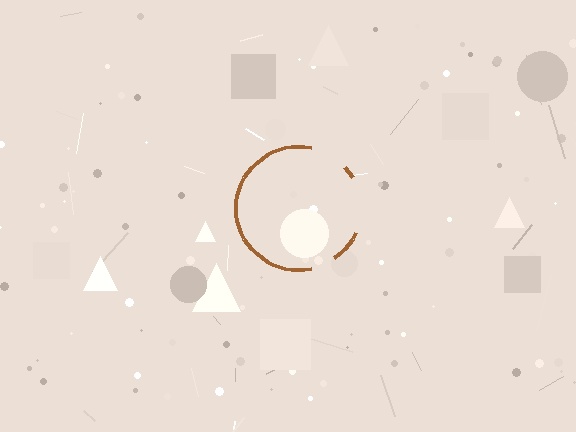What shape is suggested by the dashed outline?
The dashed outline suggests a circle.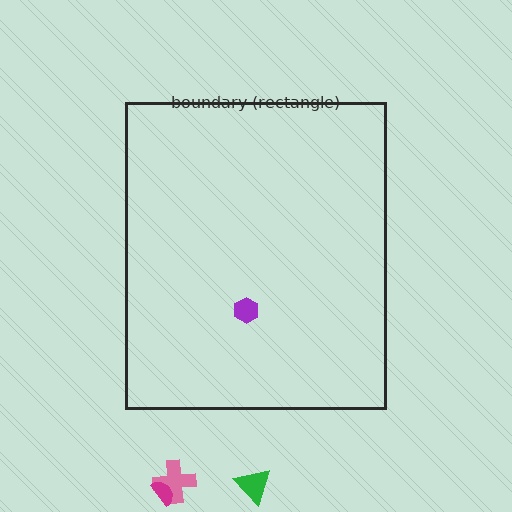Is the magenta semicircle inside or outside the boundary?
Outside.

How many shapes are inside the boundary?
1 inside, 3 outside.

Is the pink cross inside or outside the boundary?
Outside.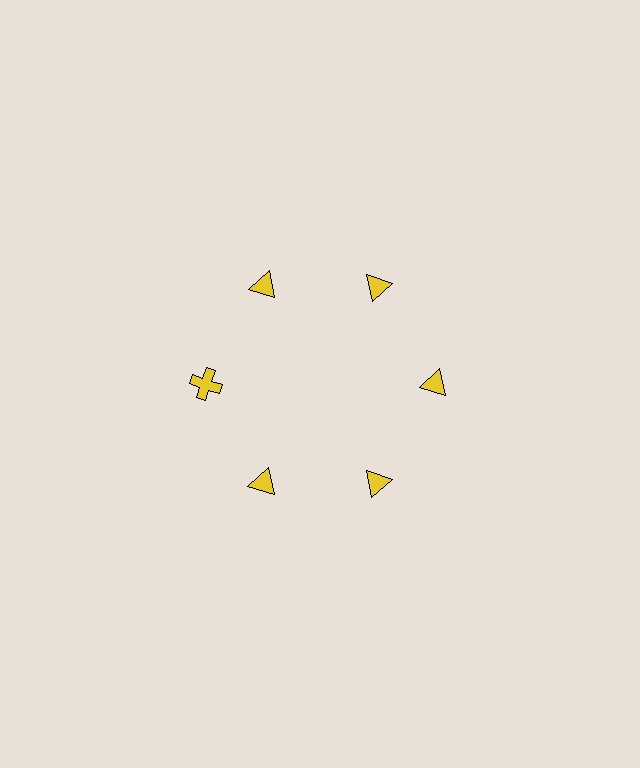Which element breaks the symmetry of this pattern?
The yellow cross at roughly the 9 o'clock position breaks the symmetry. All other shapes are yellow triangles.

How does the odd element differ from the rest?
It has a different shape: cross instead of triangle.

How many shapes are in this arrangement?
There are 6 shapes arranged in a ring pattern.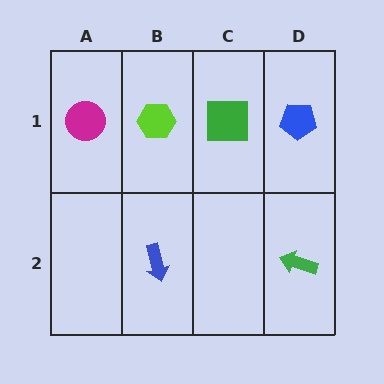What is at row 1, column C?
A green square.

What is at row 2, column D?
A green arrow.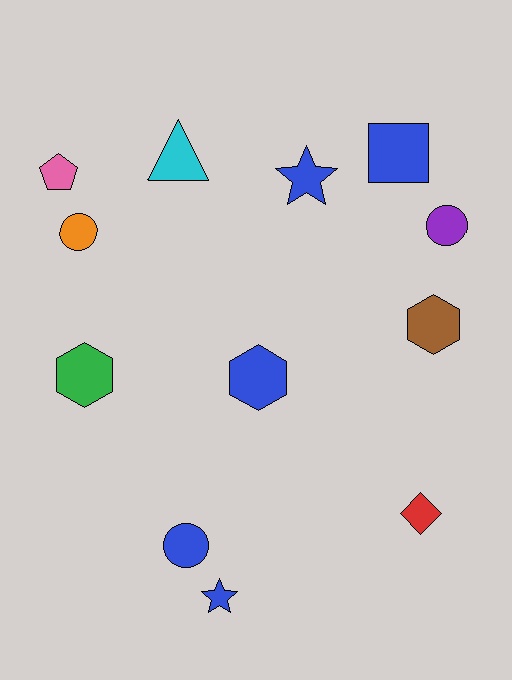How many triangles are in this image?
There is 1 triangle.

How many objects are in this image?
There are 12 objects.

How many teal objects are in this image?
There are no teal objects.